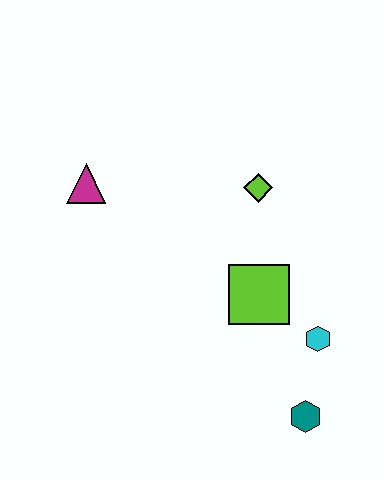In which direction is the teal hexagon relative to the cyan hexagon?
The teal hexagon is below the cyan hexagon.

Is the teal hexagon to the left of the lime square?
No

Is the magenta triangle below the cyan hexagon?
No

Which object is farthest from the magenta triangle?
The teal hexagon is farthest from the magenta triangle.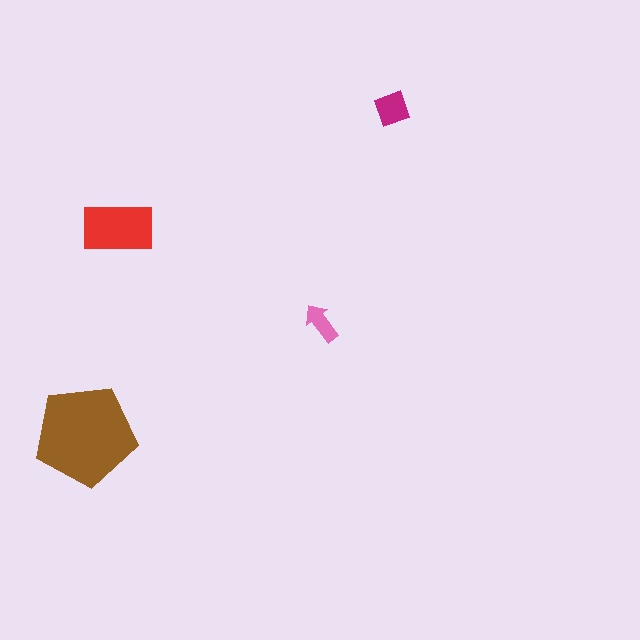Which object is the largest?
The brown pentagon.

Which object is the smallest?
The pink arrow.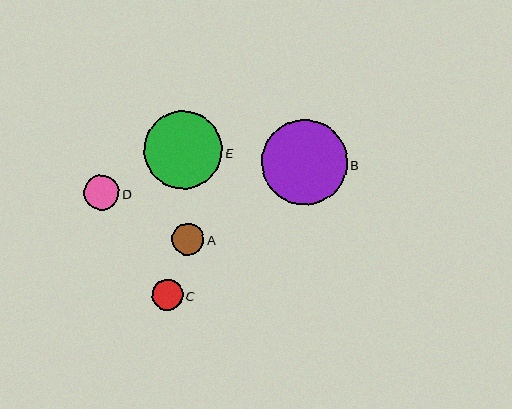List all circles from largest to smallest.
From largest to smallest: B, E, D, A, C.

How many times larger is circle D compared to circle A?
Circle D is approximately 1.1 times the size of circle A.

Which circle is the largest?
Circle B is the largest with a size of approximately 86 pixels.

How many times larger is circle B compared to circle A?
Circle B is approximately 2.7 times the size of circle A.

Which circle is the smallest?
Circle C is the smallest with a size of approximately 31 pixels.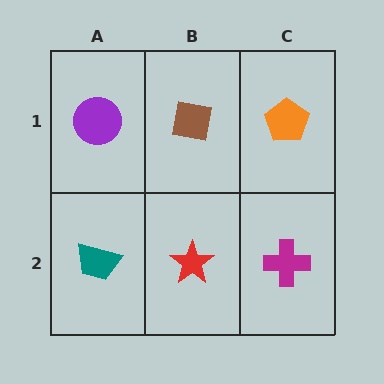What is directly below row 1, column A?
A teal trapezoid.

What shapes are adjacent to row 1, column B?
A red star (row 2, column B), a purple circle (row 1, column A), an orange pentagon (row 1, column C).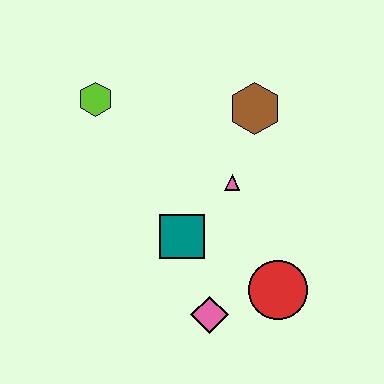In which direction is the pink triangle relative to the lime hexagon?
The pink triangle is to the right of the lime hexagon.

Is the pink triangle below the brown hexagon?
Yes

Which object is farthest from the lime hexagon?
The red circle is farthest from the lime hexagon.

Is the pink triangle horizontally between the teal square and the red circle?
Yes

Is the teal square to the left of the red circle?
Yes